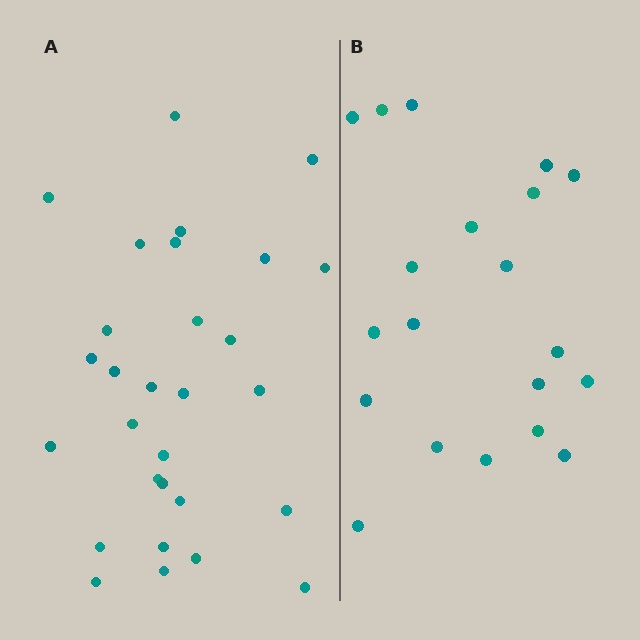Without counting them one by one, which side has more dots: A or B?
Region A (the left region) has more dots.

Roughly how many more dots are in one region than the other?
Region A has roughly 8 or so more dots than region B.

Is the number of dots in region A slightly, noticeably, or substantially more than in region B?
Region A has substantially more. The ratio is roughly 1.4 to 1.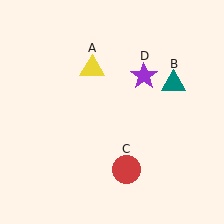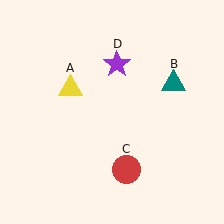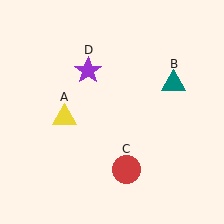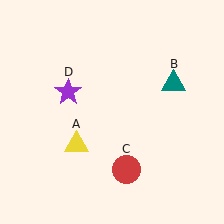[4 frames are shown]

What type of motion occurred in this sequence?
The yellow triangle (object A), purple star (object D) rotated counterclockwise around the center of the scene.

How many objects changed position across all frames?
2 objects changed position: yellow triangle (object A), purple star (object D).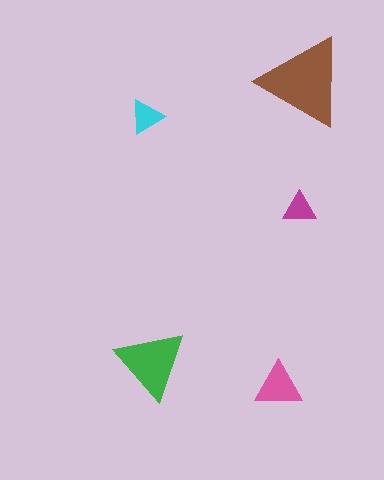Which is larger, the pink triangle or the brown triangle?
The brown one.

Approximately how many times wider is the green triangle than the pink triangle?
About 1.5 times wider.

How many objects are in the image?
There are 5 objects in the image.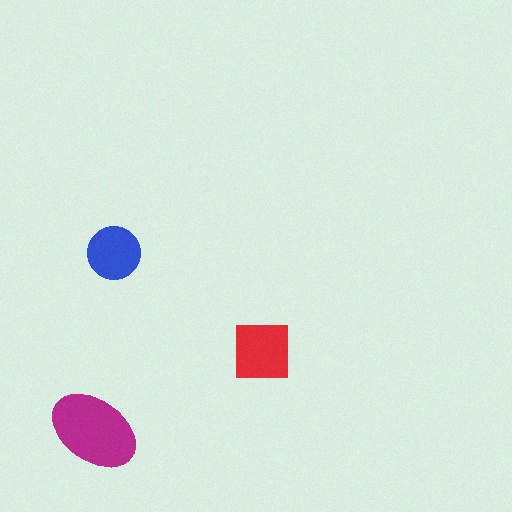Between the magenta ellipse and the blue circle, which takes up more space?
The magenta ellipse.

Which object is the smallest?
The blue circle.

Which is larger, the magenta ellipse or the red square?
The magenta ellipse.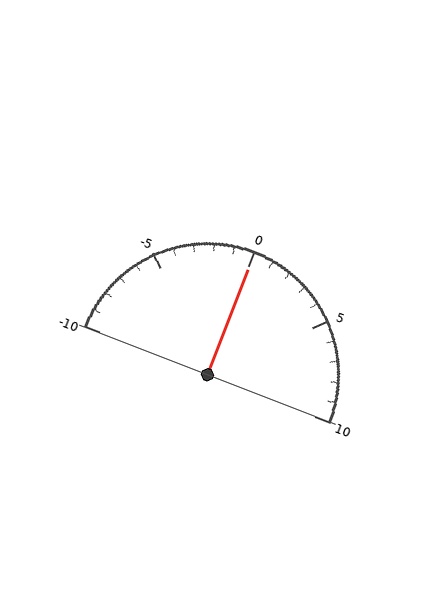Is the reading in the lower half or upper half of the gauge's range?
The reading is in the upper half of the range (-10 to 10).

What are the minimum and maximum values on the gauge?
The gauge ranges from -10 to 10.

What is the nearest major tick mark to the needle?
The nearest major tick mark is 0.